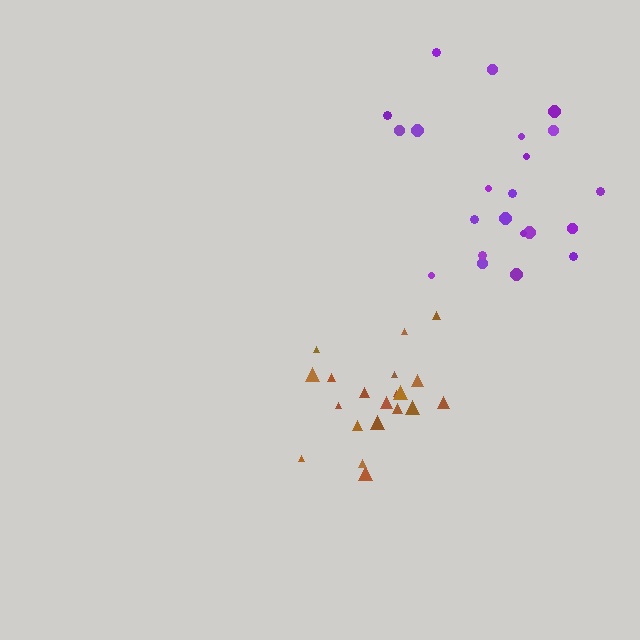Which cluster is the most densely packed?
Brown.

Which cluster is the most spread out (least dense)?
Purple.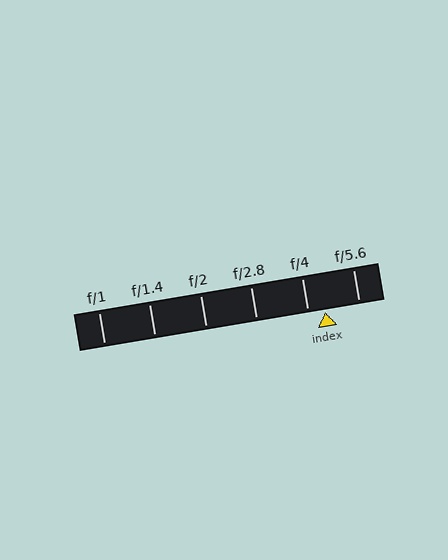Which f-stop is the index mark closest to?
The index mark is closest to f/4.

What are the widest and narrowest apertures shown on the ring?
The widest aperture shown is f/1 and the narrowest is f/5.6.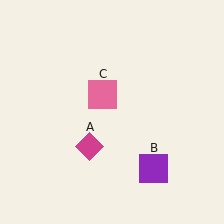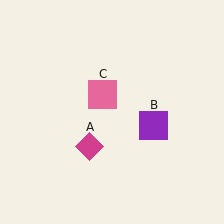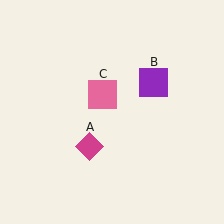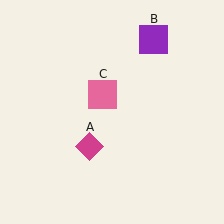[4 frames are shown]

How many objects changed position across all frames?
1 object changed position: purple square (object B).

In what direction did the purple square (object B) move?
The purple square (object B) moved up.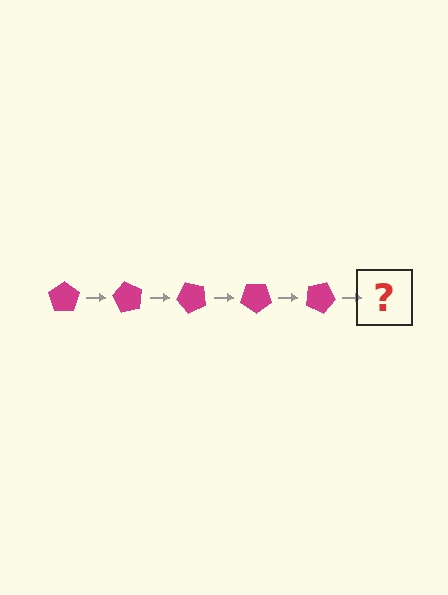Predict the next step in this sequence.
The next step is a magenta pentagon rotated 300 degrees.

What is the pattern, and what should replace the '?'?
The pattern is that the pentagon rotates 60 degrees each step. The '?' should be a magenta pentagon rotated 300 degrees.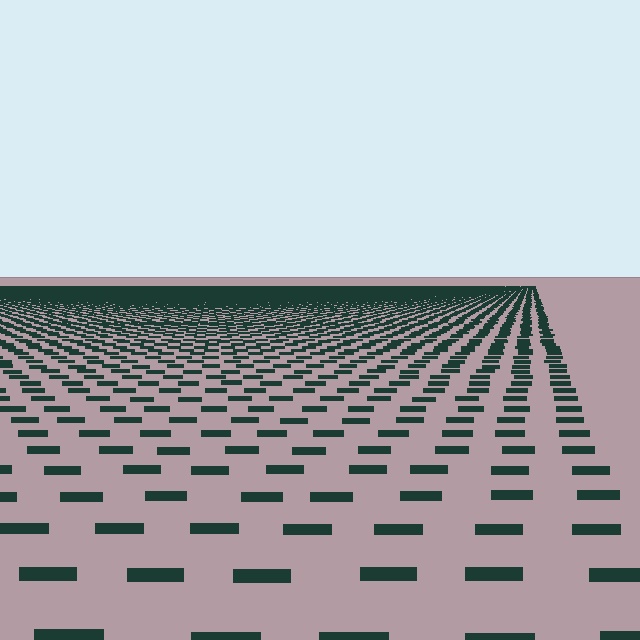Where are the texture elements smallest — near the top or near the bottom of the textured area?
Near the top.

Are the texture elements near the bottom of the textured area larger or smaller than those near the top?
Larger. Near the bottom, elements are closer to the viewer and appear at a bigger on-screen size.